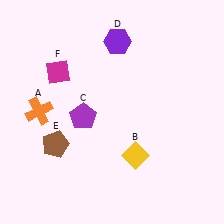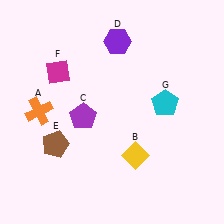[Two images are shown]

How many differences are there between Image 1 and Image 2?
There is 1 difference between the two images.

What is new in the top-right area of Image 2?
A cyan pentagon (G) was added in the top-right area of Image 2.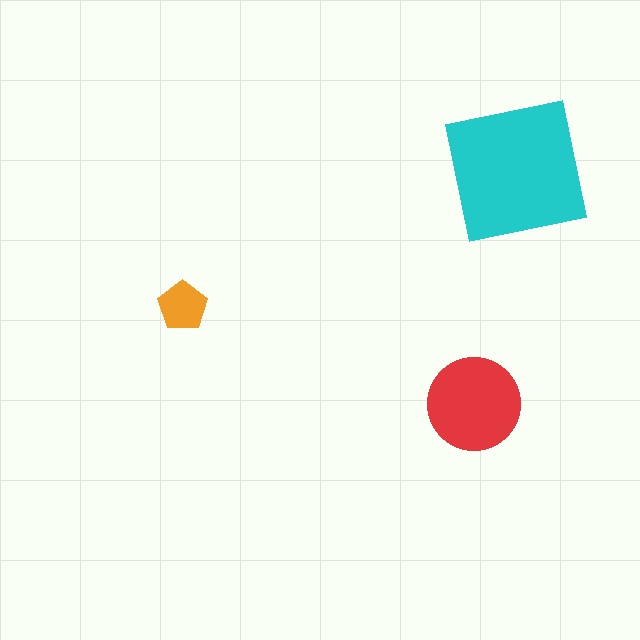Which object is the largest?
The cyan square.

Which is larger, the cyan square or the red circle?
The cyan square.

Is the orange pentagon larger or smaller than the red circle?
Smaller.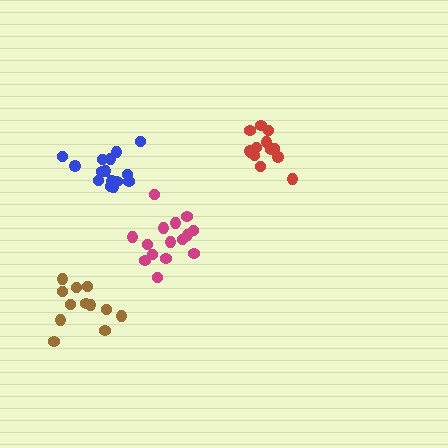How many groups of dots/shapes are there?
There are 4 groups.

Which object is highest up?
The red cluster is topmost.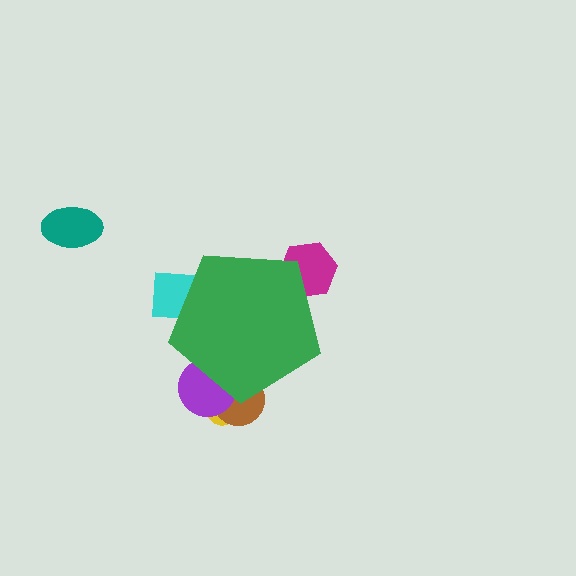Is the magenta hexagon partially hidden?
Yes, the magenta hexagon is partially hidden behind the green pentagon.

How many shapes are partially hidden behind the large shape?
5 shapes are partially hidden.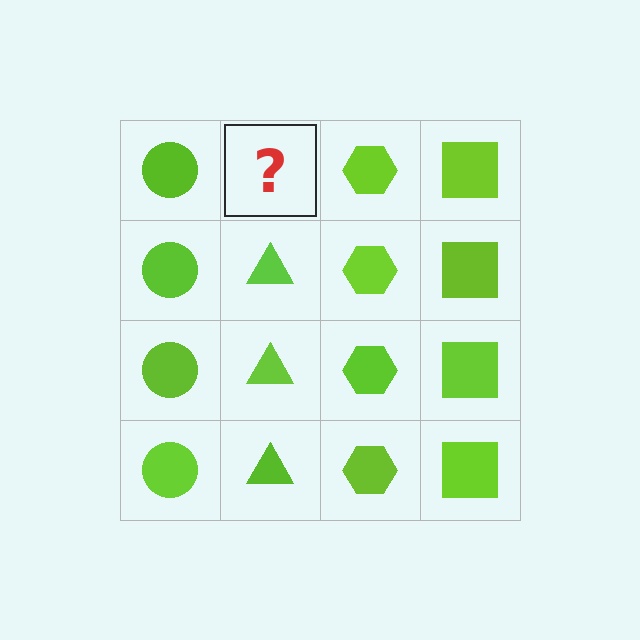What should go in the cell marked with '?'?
The missing cell should contain a lime triangle.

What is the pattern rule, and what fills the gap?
The rule is that each column has a consistent shape. The gap should be filled with a lime triangle.